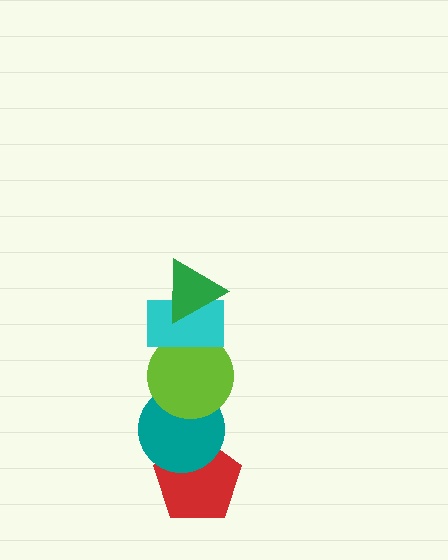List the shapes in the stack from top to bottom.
From top to bottom: the green triangle, the cyan rectangle, the lime circle, the teal circle, the red pentagon.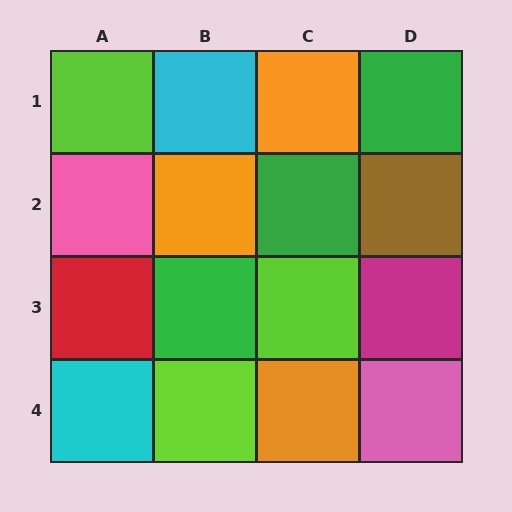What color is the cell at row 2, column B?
Orange.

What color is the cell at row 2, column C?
Green.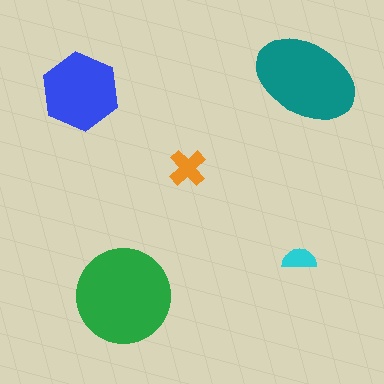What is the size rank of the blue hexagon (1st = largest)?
3rd.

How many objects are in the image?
There are 5 objects in the image.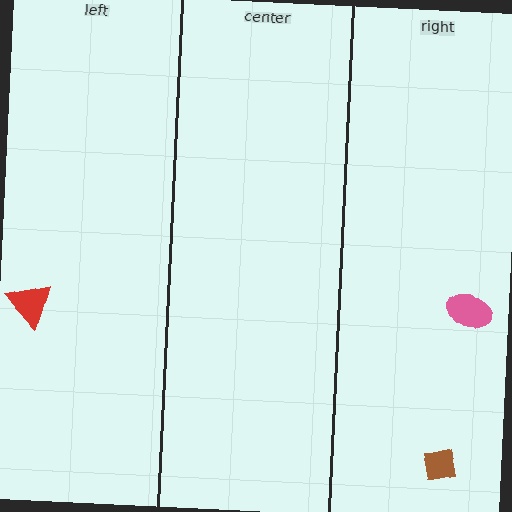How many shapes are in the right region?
2.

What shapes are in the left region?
The red triangle.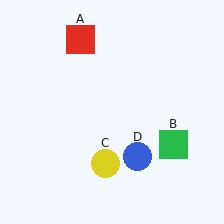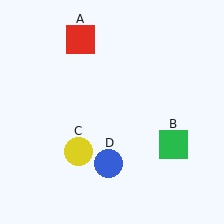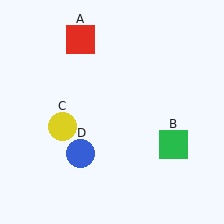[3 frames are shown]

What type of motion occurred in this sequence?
The yellow circle (object C), blue circle (object D) rotated clockwise around the center of the scene.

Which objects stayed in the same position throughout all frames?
Red square (object A) and green square (object B) remained stationary.